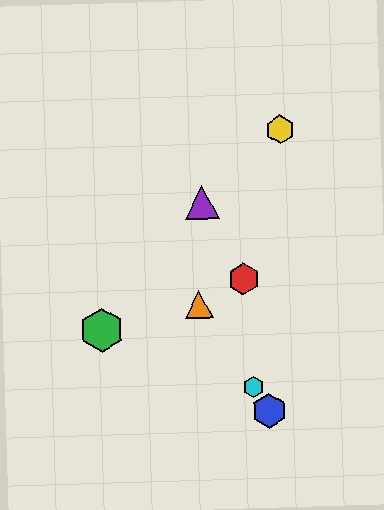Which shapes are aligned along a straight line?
The blue hexagon, the orange triangle, the cyan hexagon are aligned along a straight line.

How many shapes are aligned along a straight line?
3 shapes (the blue hexagon, the orange triangle, the cyan hexagon) are aligned along a straight line.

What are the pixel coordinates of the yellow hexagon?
The yellow hexagon is at (280, 130).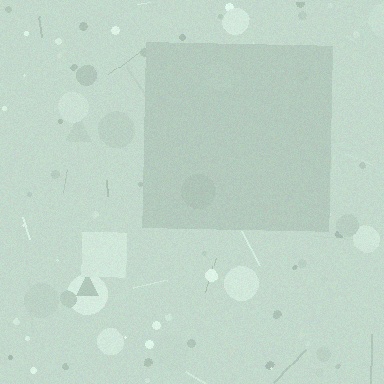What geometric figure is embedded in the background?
A square is embedded in the background.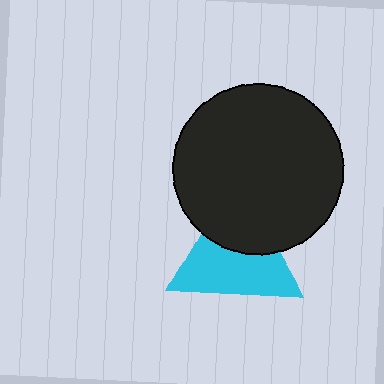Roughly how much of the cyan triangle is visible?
About half of it is visible (roughly 61%).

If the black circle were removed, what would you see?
You would see the complete cyan triangle.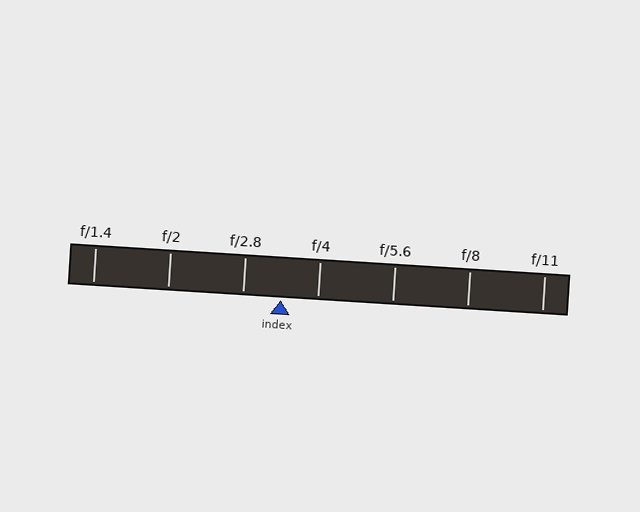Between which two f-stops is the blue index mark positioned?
The index mark is between f/2.8 and f/4.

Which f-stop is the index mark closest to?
The index mark is closest to f/4.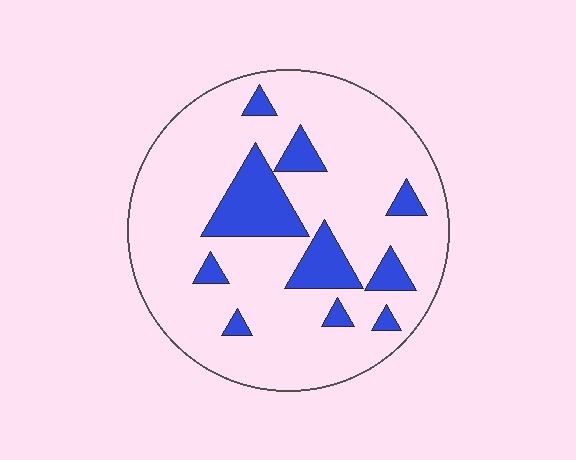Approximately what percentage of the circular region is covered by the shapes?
Approximately 15%.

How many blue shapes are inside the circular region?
10.